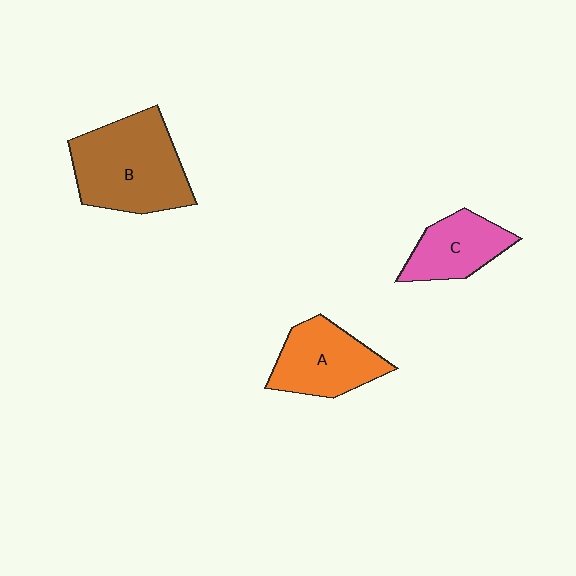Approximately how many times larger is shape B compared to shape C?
Approximately 1.8 times.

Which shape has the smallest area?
Shape C (pink).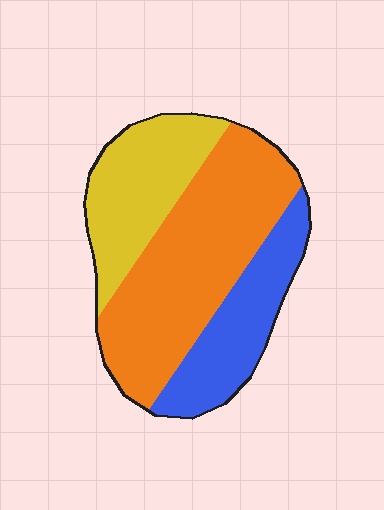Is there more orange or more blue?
Orange.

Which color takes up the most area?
Orange, at roughly 50%.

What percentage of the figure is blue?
Blue takes up less than a quarter of the figure.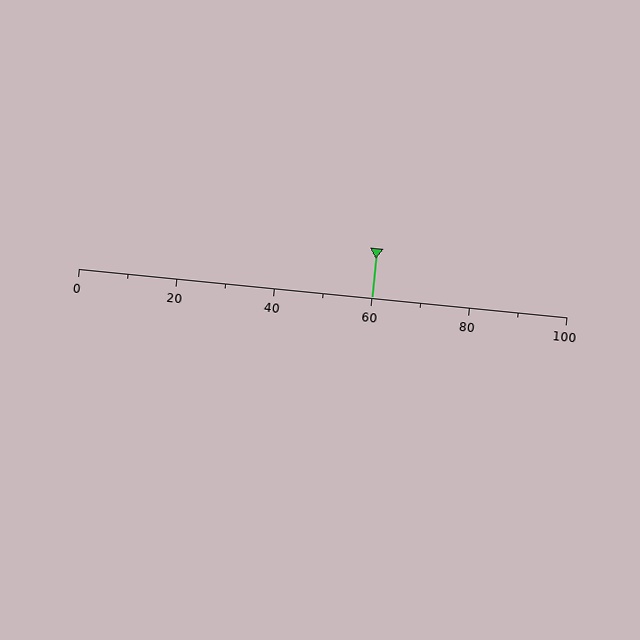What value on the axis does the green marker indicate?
The marker indicates approximately 60.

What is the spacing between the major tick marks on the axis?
The major ticks are spaced 20 apart.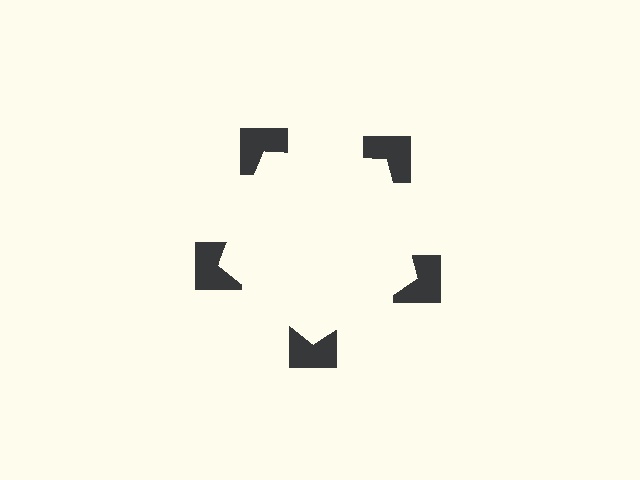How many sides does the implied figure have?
5 sides.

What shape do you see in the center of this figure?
An illusory pentagon — its edges are inferred from the aligned wedge cuts in the notched squares, not physically drawn.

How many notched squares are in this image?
There are 5 — one at each vertex of the illusory pentagon.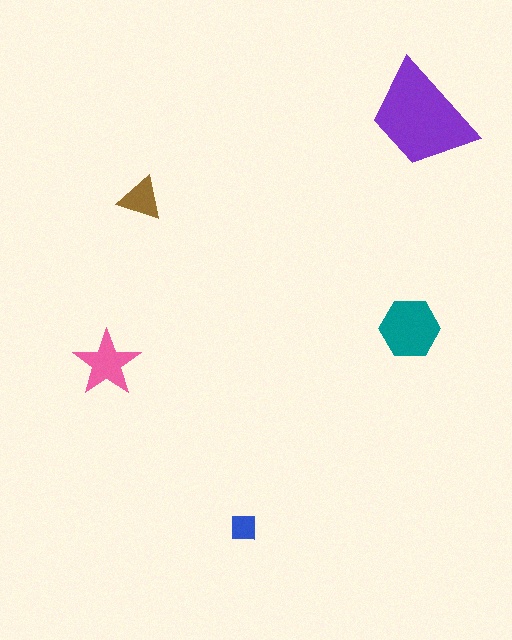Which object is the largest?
The purple trapezoid.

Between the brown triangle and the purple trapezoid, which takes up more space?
The purple trapezoid.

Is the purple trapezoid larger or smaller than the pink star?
Larger.